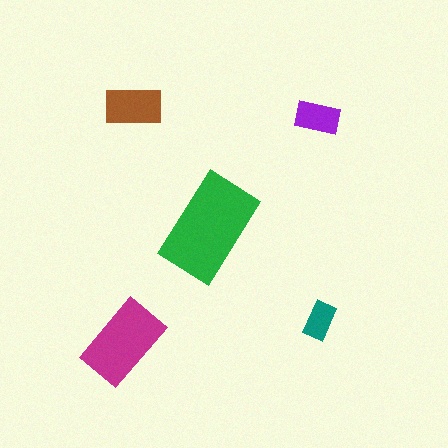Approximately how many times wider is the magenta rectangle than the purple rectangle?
About 2 times wider.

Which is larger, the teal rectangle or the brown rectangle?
The brown one.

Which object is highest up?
The brown rectangle is topmost.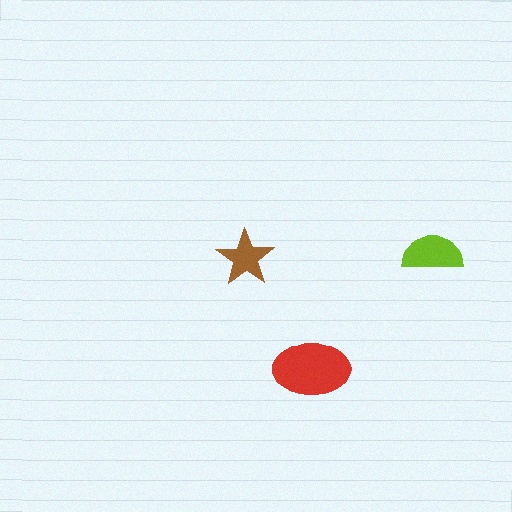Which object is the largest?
The red ellipse.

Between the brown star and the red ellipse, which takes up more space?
The red ellipse.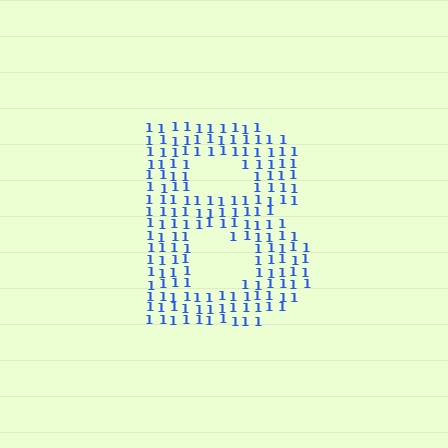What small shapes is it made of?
It is made of small digit 1's.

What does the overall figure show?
The overall figure shows the letter B.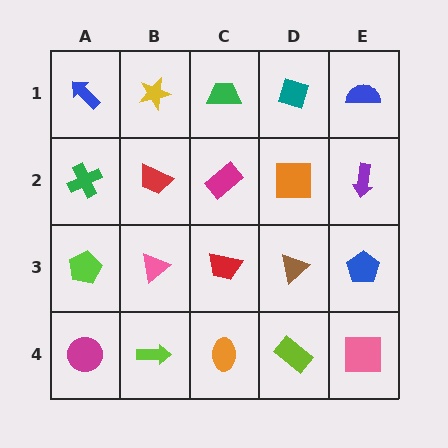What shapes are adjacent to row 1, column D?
An orange square (row 2, column D), a green trapezoid (row 1, column C), a blue semicircle (row 1, column E).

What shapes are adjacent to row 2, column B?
A yellow star (row 1, column B), a pink triangle (row 3, column B), a green cross (row 2, column A), a magenta rectangle (row 2, column C).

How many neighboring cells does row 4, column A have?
2.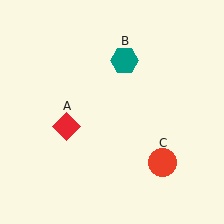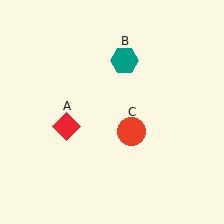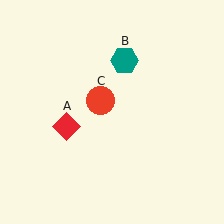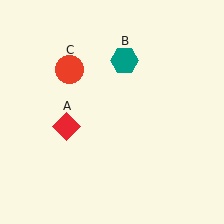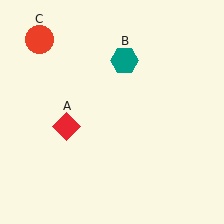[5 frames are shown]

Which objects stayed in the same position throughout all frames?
Red diamond (object A) and teal hexagon (object B) remained stationary.